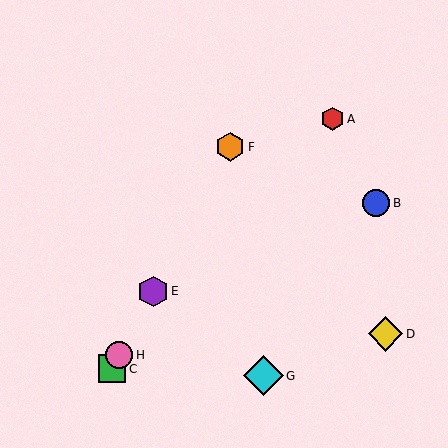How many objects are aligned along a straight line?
4 objects (C, E, F, H) are aligned along a straight line.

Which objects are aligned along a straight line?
Objects C, E, F, H are aligned along a straight line.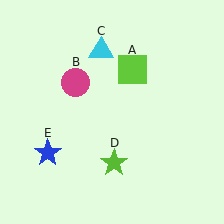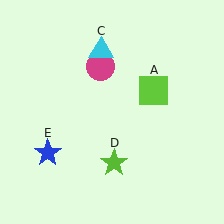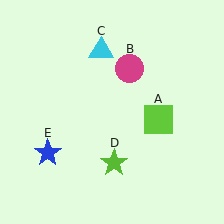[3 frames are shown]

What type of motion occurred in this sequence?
The lime square (object A), magenta circle (object B) rotated clockwise around the center of the scene.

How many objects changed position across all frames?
2 objects changed position: lime square (object A), magenta circle (object B).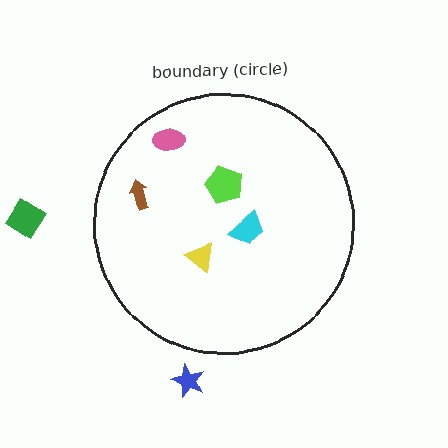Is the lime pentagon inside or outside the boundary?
Inside.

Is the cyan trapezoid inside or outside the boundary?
Inside.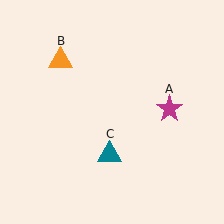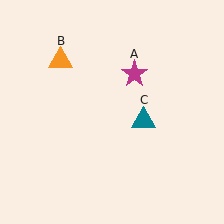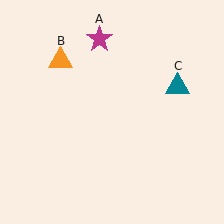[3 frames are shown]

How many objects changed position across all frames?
2 objects changed position: magenta star (object A), teal triangle (object C).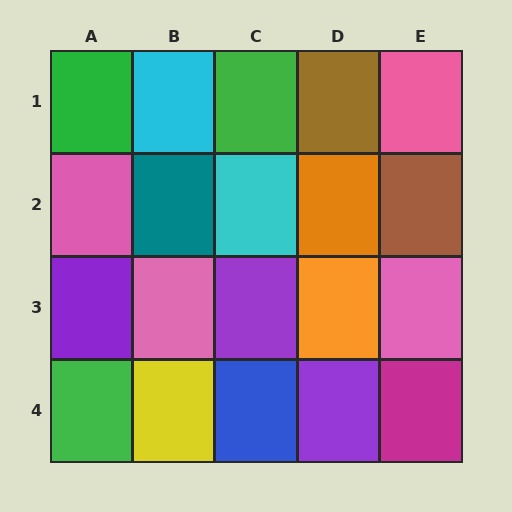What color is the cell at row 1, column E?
Pink.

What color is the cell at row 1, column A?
Green.